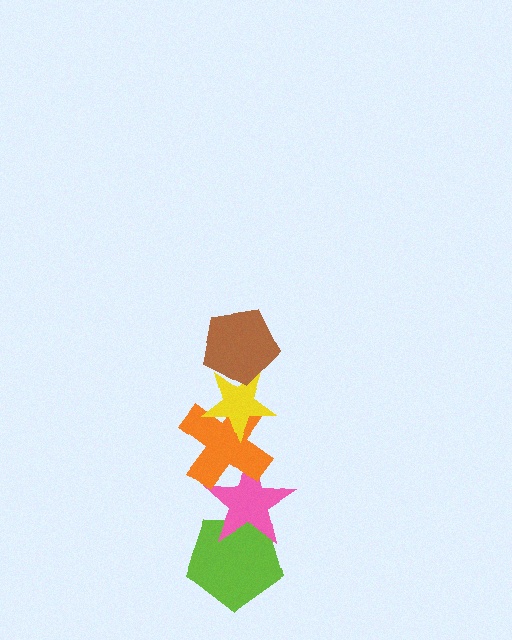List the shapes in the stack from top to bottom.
From top to bottom: the brown pentagon, the yellow star, the orange cross, the pink star, the lime pentagon.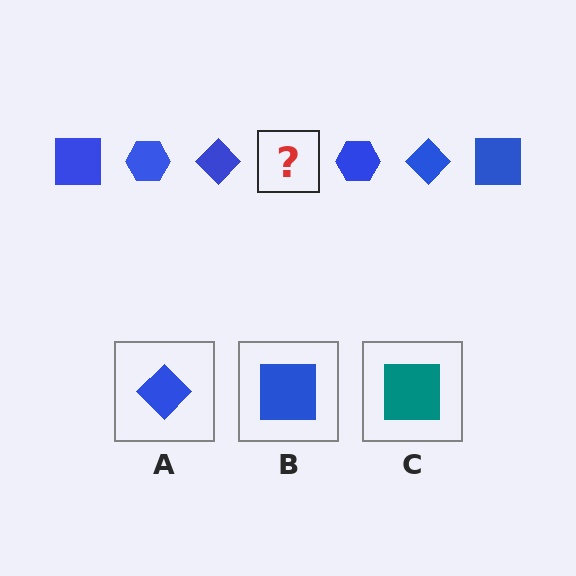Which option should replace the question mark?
Option B.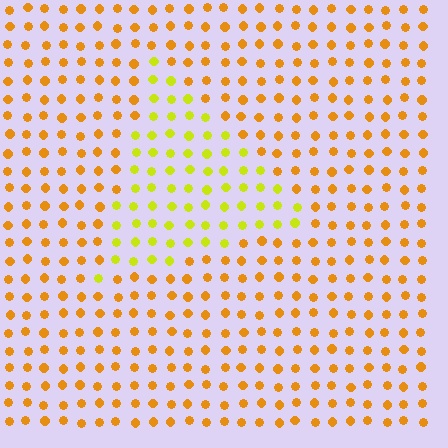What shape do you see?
I see a triangle.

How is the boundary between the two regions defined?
The boundary is defined purely by a slight shift in hue (about 34 degrees). Spacing, size, and orientation are identical on both sides.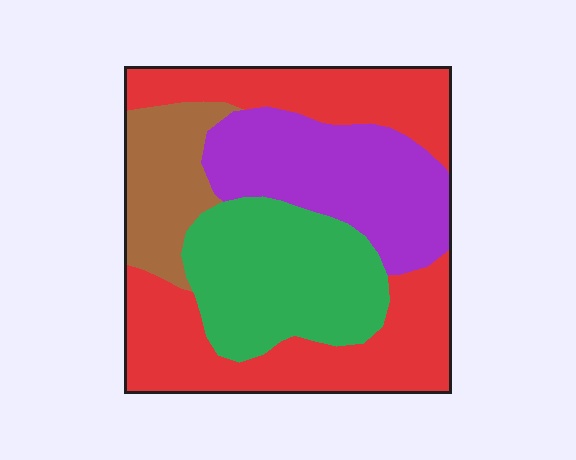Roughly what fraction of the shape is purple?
Purple takes up between a sixth and a third of the shape.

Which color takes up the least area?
Brown, at roughly 15%.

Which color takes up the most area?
Red, at roughly 40%.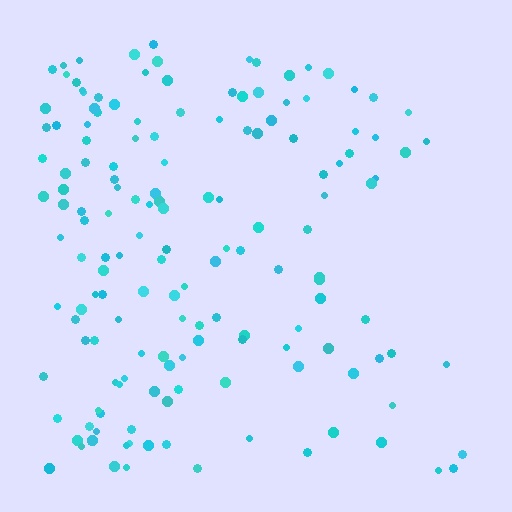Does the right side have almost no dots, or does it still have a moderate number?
Still a moderate number, just noticeably fewer than the left.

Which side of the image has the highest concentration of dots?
The left.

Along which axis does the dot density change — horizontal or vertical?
Horizontal.